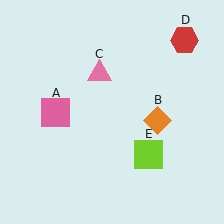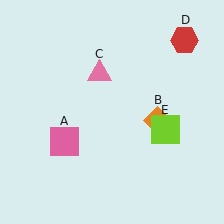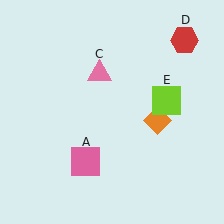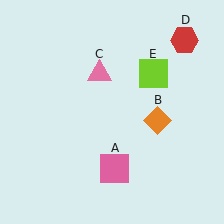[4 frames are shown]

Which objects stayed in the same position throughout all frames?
Orange diamond (object B) and pink triangle (object C) and red hexagon (object D) remained stationary.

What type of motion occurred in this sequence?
The pink square (object A), lime square (object E) rotated counterclockwise around the center of the scene.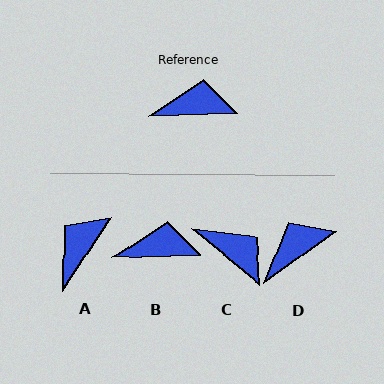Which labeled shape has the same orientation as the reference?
B.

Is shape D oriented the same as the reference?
No, it is off by about 34 degrees.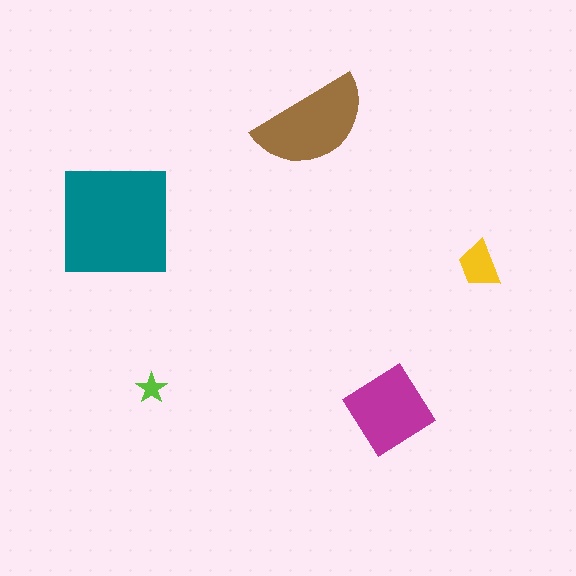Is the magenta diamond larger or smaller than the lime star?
Larger.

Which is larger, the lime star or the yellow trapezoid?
The yellow trapezoid.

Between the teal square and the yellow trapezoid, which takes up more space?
The teal square.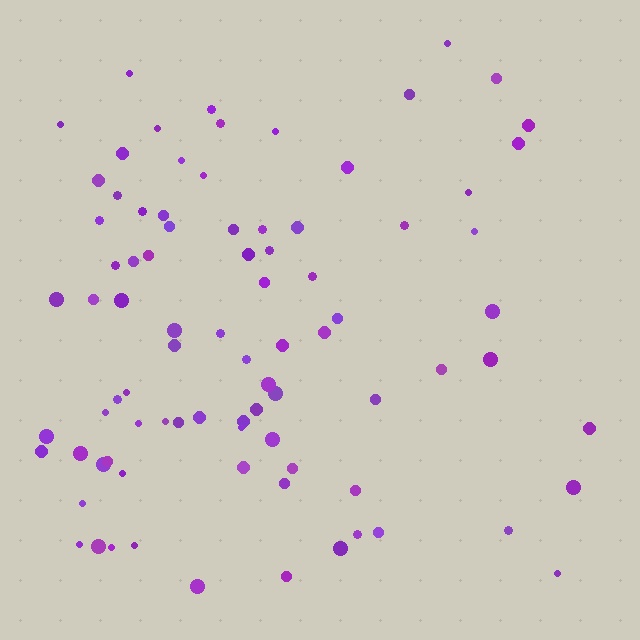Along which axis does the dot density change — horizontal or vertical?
Horizontal.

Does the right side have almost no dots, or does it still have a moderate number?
Still a moderate number, just noticeably fewer than the left.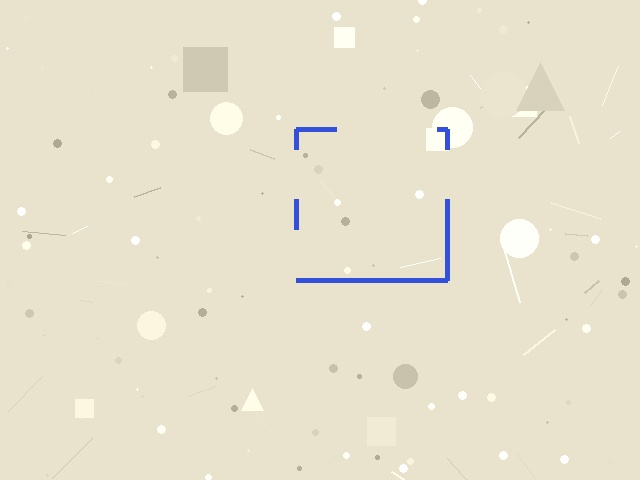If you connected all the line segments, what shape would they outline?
They would outline a square.